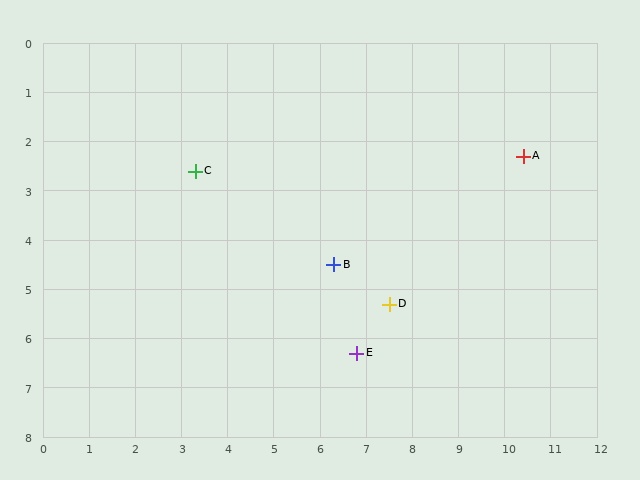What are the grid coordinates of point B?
Point B is at approximately (6.3, 4.5).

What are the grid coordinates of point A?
Point A is at approximately (10.4, 2.3).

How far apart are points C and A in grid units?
Points C and A are about 7.1 grid units apart.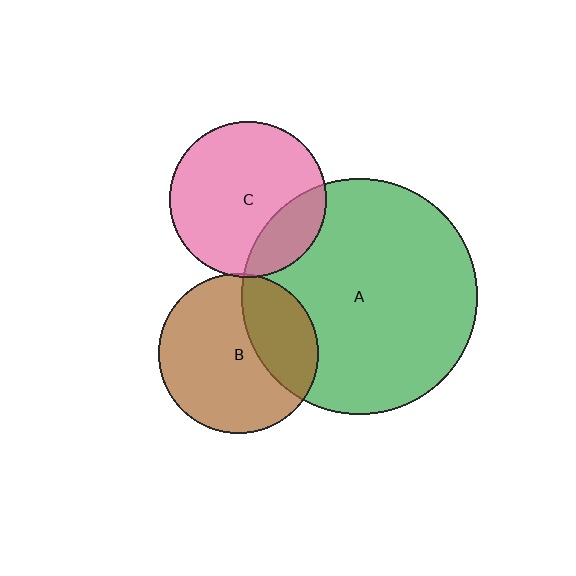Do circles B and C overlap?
Yes.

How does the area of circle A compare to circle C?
Approximately 2.3 times.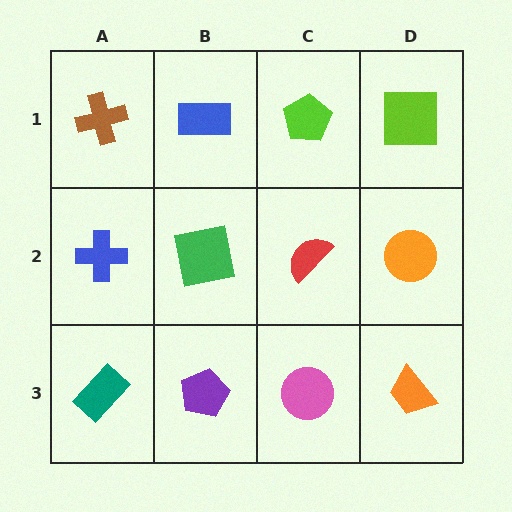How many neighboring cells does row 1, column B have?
3.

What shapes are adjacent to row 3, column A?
A blue cross (row 2, column A), a purple pentagon (row 3, column B).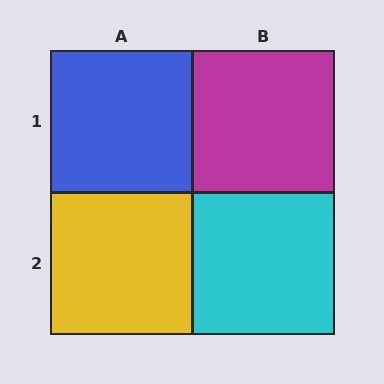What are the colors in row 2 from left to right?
Yellow, cyan.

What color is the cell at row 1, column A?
Blue.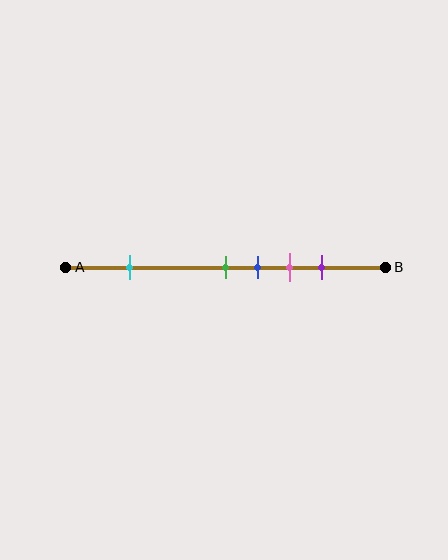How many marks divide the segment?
There are 5 marks dividing the segment.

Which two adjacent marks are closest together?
The green and blue marks are the closest adjacent pair.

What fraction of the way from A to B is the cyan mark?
The cyan mark is approximately 20% (0.2) of the way from A to B.